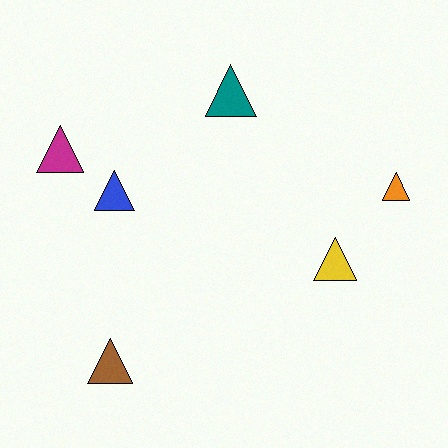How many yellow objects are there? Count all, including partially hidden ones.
There is 1 yellow object.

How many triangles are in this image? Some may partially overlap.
There are 6 triangles.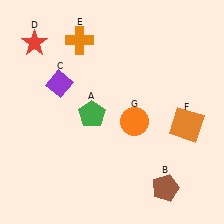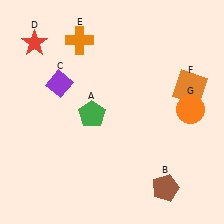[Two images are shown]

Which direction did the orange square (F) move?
The orange square (F) moved up.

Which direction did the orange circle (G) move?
The orange circle (G) moved right.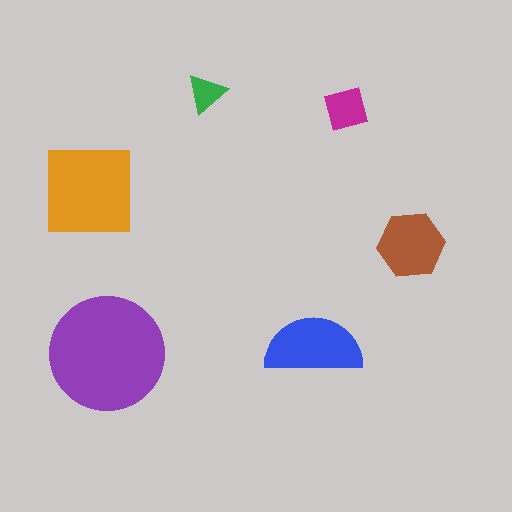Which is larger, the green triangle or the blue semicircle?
The blue semicircle.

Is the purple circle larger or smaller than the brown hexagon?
Larger.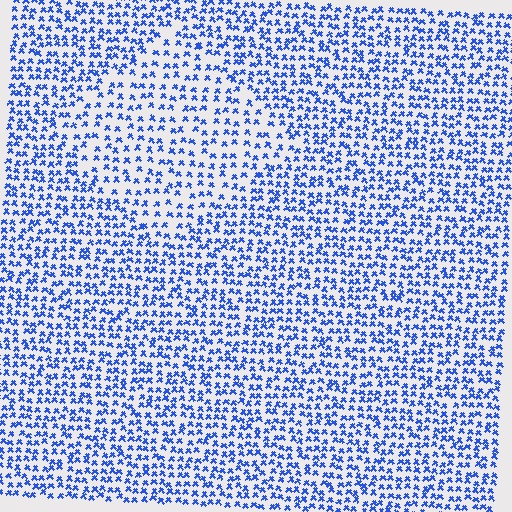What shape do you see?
I see a diamond.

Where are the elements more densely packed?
The elements are more densely packed outside the diamond boundary.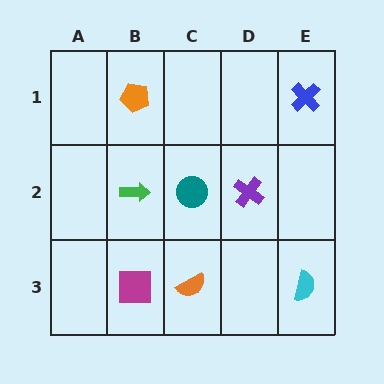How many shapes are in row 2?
3 shapes.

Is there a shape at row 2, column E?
No, that cell is empty.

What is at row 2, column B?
A green arrow.